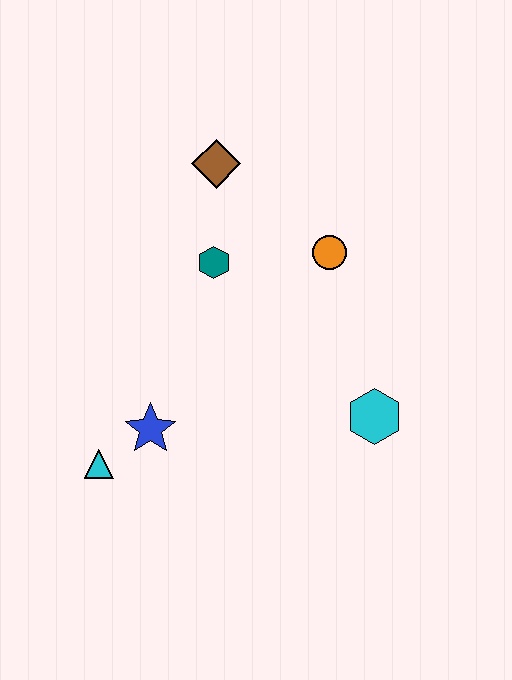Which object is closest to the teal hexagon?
The brown diamond is closest to the teal hexagon.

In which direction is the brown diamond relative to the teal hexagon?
The brown diamond is above the teal hexagon.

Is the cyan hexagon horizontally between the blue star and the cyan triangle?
No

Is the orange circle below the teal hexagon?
No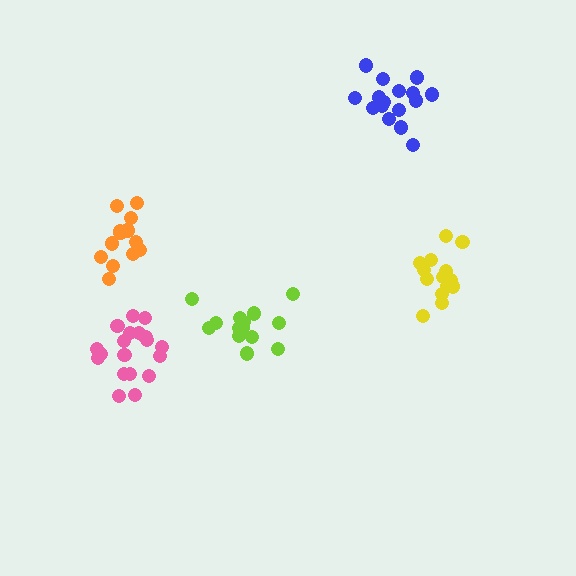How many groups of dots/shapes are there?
There are 5 groups.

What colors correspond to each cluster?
The clusters are colored: blue, orange, lime, yellow, pink.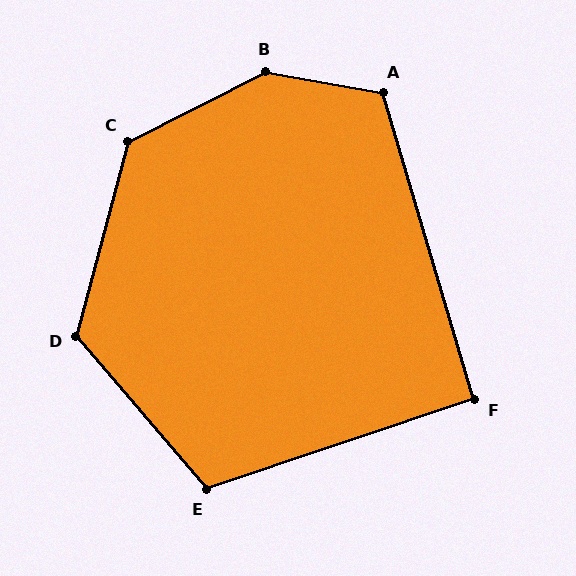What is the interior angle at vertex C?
Approximately 131 degrees (obtuse).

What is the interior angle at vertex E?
Approximately 112 degrees (obtuse).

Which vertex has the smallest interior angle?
F, at approximately 92 degrees.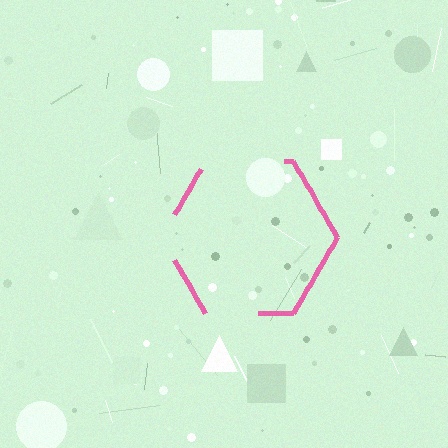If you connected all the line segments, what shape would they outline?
They would outline a hexagon.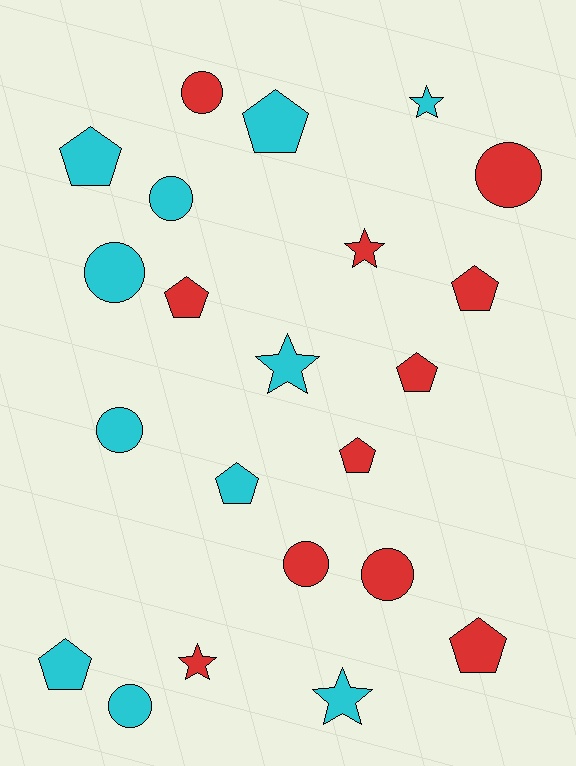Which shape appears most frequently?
Pentagon, with 9 objects.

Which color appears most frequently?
Red, with 11 objects.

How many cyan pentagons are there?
There are 4 cyan pentagons.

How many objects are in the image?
There are 22 objects.